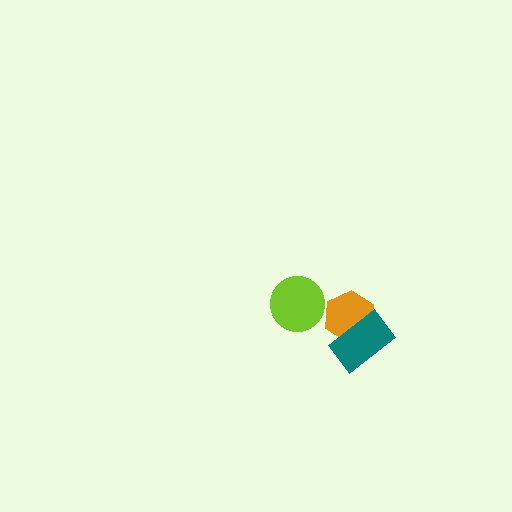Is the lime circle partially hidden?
No, no other shape covers it.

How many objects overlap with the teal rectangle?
1 object overlaps with the teal rectangle.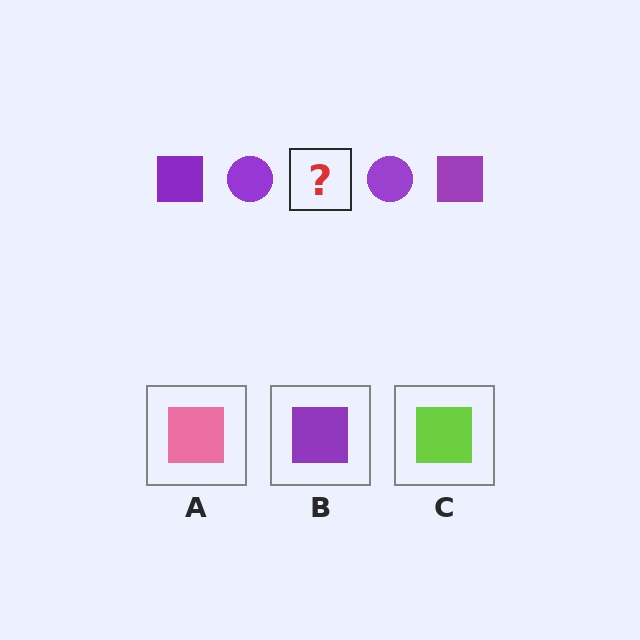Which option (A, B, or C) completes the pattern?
B.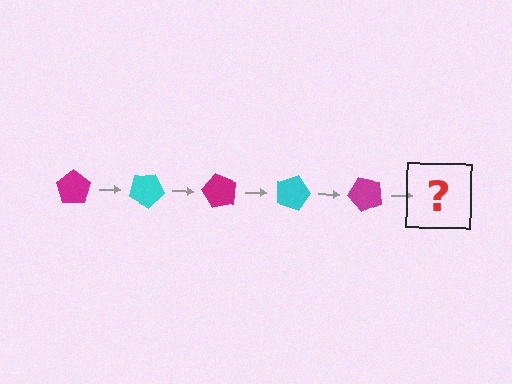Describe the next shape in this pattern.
It should be a cyan pentagon, rotated 150 degrees from the start.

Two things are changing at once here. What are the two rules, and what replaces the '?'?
The two rules are that it rotates 30 degrees each step and the color cycles through magenta and cyan. The '?' should be a cyan pentagon, rotated 150 degrees from the start.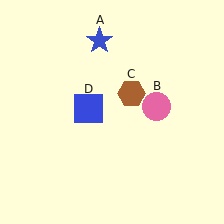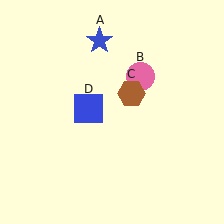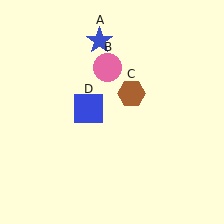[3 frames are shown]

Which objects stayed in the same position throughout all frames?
Blue star (object A) and brown hexagon (object C) and blue square (object D) remained stationary.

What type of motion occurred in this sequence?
The pink circle (object B) rotated counterclockwise around the center of the scene.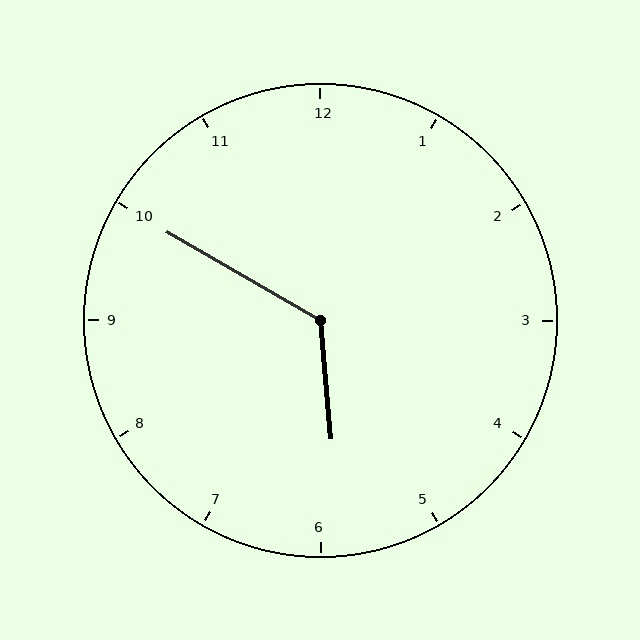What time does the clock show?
5:50.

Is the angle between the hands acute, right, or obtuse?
It is obtuse.